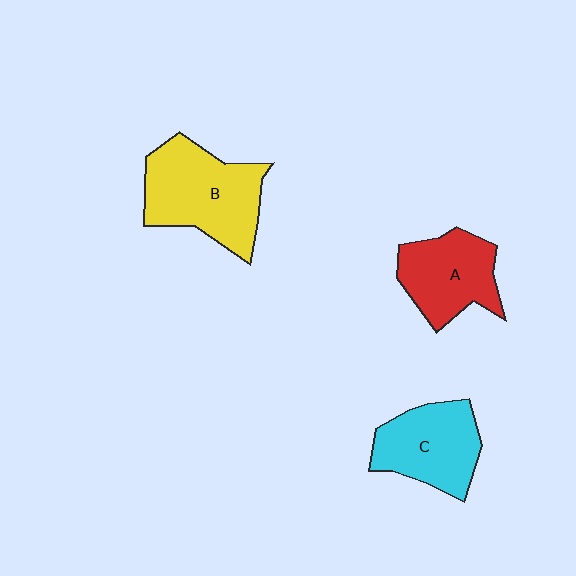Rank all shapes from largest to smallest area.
From largest to smallest: B (yellow), C (cyan), A (red).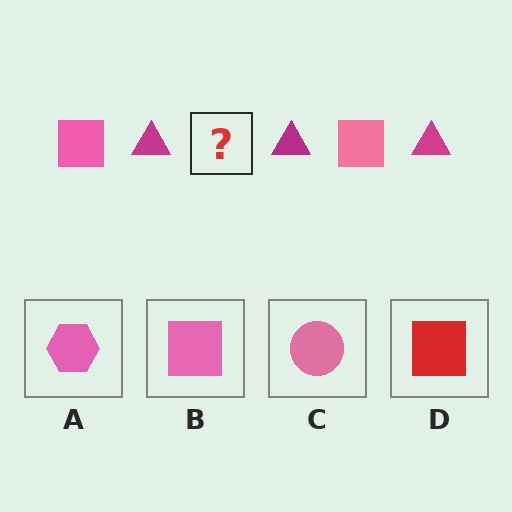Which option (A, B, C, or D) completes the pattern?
B.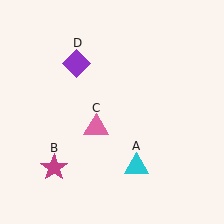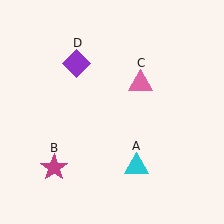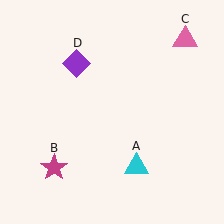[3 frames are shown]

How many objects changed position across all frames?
1 object changed position: pink triangle (object C).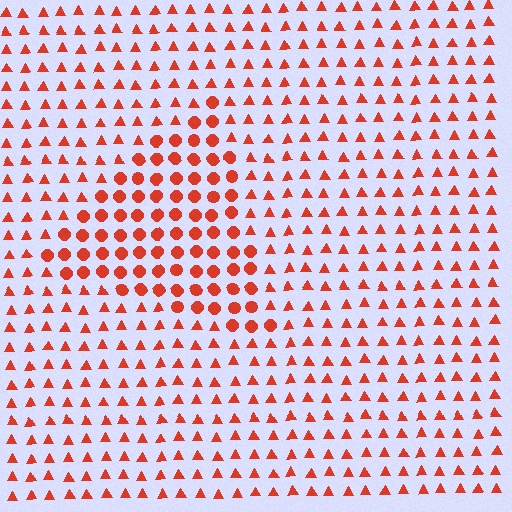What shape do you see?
I see a triangle.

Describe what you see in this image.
The image is filled with small red elements arranged in a uniform grid. A triangle-shaped region contains circles, while the surrounding area contains triangles. The boundary is defined purely by the change in element shape.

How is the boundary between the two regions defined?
The boundary is defined by a change in element shape: circles inside vs. triangles outside. All elements share the same color and spacing.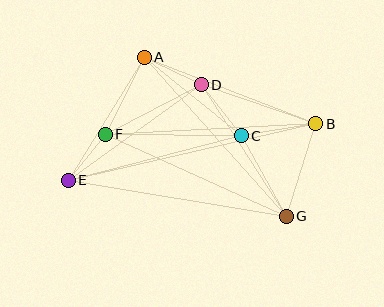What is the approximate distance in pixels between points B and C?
The distance between B and C is approximately 76 pixels.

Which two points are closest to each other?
Points E and F are closest to each other.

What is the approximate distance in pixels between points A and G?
The distance between A and G is approximately 213 pixels.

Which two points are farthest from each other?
Points B and E are farthest from each other.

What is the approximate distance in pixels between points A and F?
The distance between A and F is approximately 86 pixels.